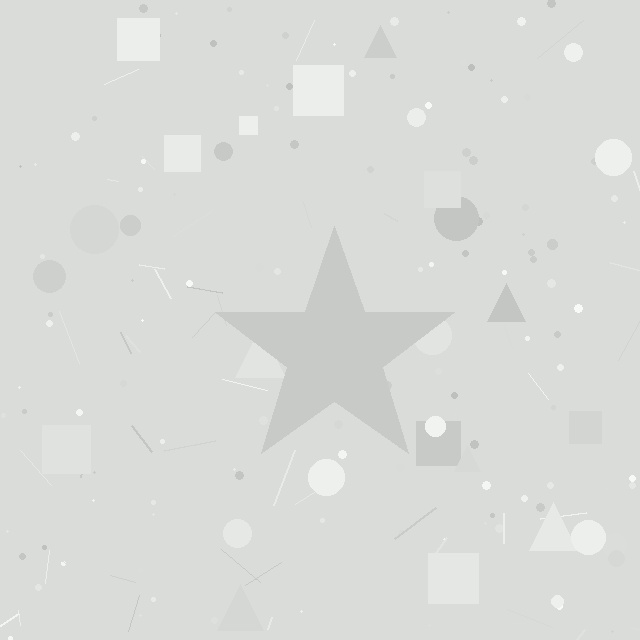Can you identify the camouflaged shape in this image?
The camouflaged shape is a star.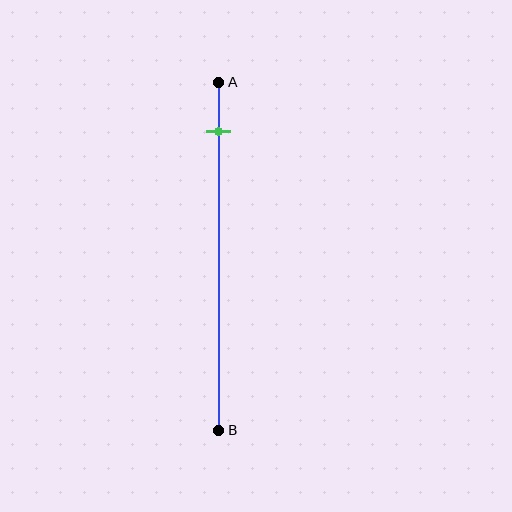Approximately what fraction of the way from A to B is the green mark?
The green mark is approximately 15% of the way from A to B.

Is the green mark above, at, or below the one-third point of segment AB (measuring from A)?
The green mark is above the one-third point of segment AB.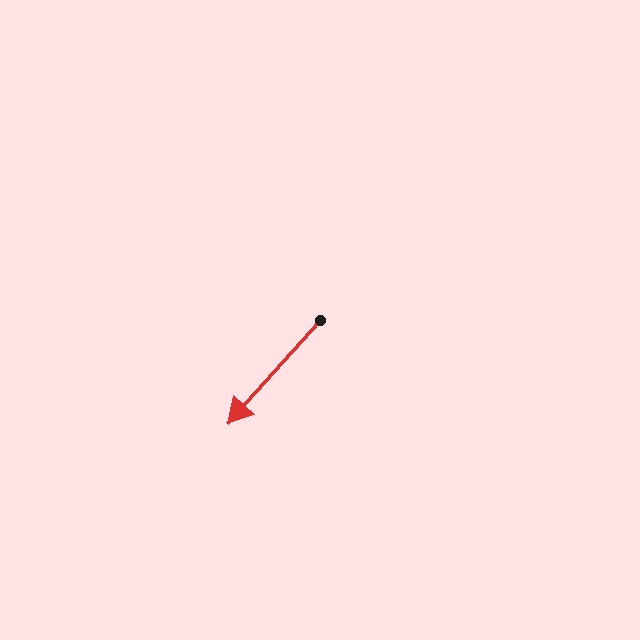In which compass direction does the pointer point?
Southwest.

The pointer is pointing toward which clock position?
Roughly 7 o'clock.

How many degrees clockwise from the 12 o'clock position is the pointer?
Approximately 222 degrees.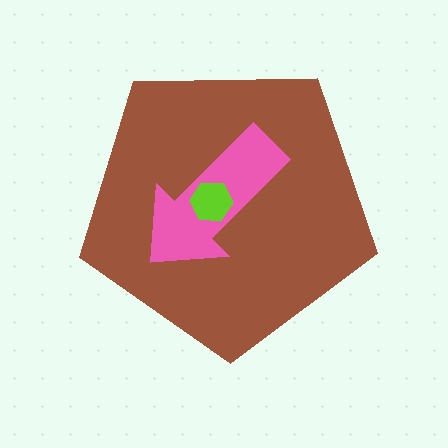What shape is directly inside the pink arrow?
The lime hexagon.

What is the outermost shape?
The brown pentagon.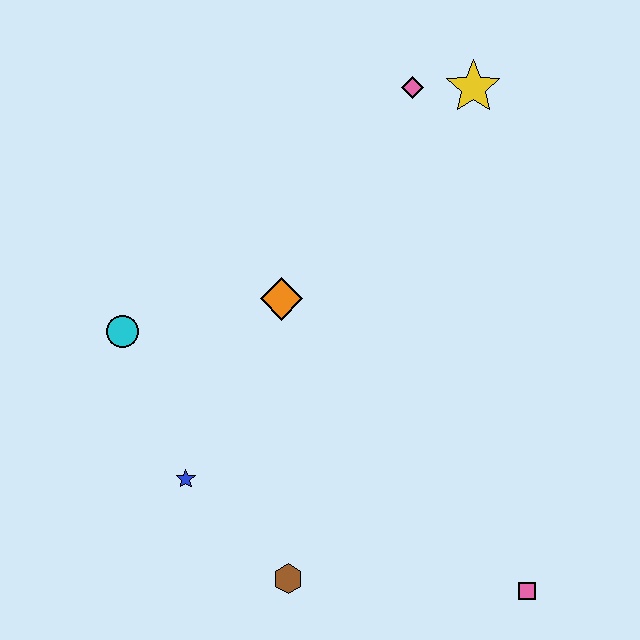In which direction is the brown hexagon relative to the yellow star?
The brown hexagon is below the yellow star.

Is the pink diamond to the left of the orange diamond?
No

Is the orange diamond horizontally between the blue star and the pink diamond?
Yes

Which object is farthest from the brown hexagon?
The yellow star is farthest from the brown hexagon.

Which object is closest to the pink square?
The brown hexagon is closest to the pink square.